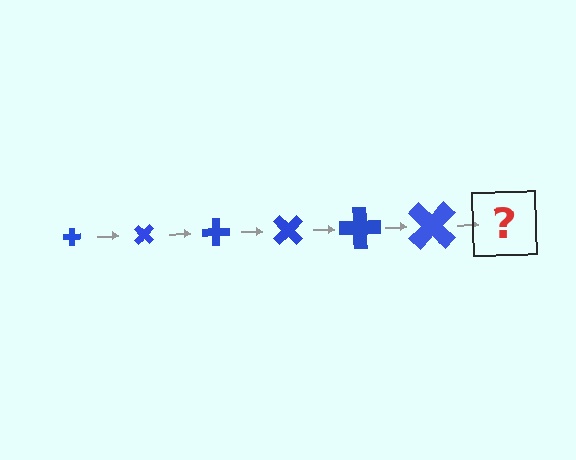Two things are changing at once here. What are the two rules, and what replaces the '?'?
The two rules are that the cross grows larger each step and it rotates 45 degrees each step. The '?' should be a cross, larger than the previous one and rotated 270 degrees from the start.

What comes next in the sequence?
The next element should be a cross, larger than the previous one and rotated 270 degrees from the start.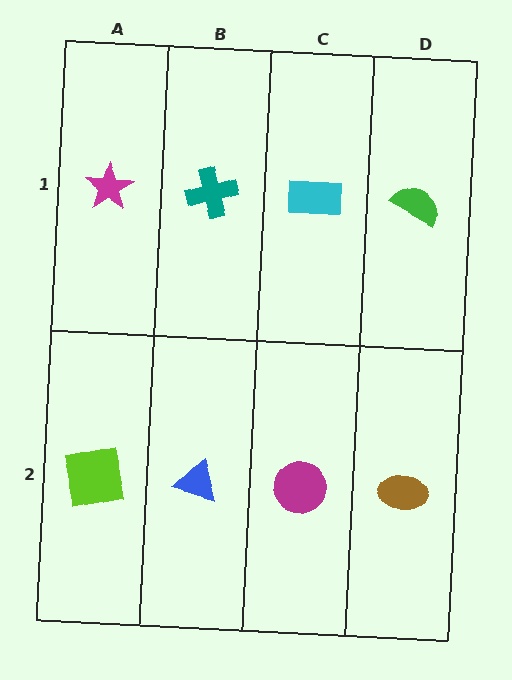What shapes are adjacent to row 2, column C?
A cyan rectangle (row 1, column C), a blue triangle (row 2, column B), a brown ellipse (row 2, column D).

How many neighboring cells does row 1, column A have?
2.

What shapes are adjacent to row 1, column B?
A blue triangle (row 2, column B), a magenta star (row 1, column A), a cyan rectangle (row 1, column C).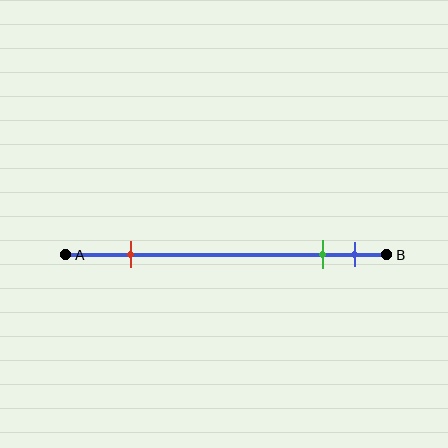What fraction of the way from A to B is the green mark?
The green mark is approximately 80% (0.8) of the way from A to B.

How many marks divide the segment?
There are 3 marks dividing the segment.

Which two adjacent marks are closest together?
The green and blue marks are the closest adjacent pair.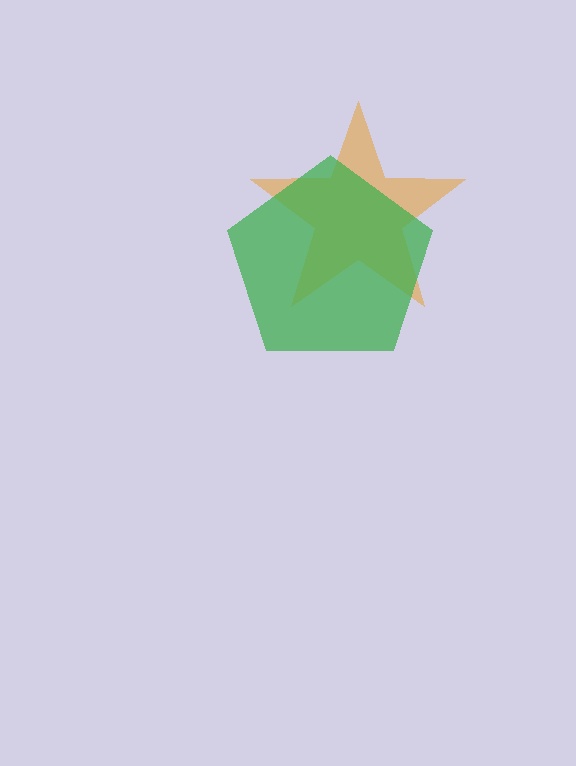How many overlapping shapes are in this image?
There are 2 overlapping shapes in the image.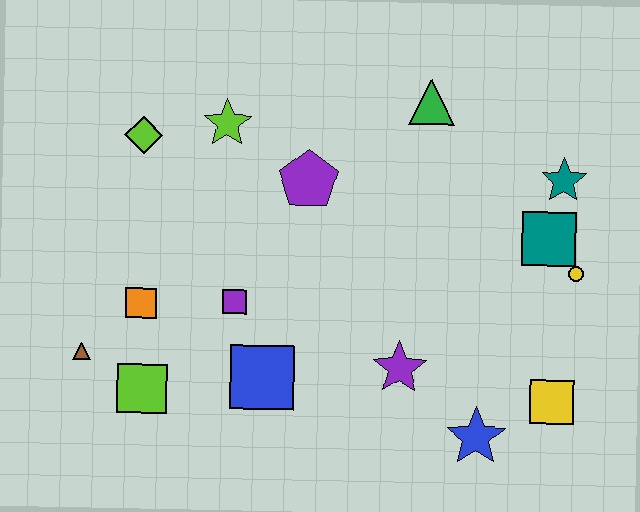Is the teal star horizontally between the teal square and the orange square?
No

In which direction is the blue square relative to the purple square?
The blue square is below the purple square.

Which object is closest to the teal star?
The teal square is closest to the teal star.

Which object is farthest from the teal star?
The brown triangle is farthest from the teal star.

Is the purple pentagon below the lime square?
No